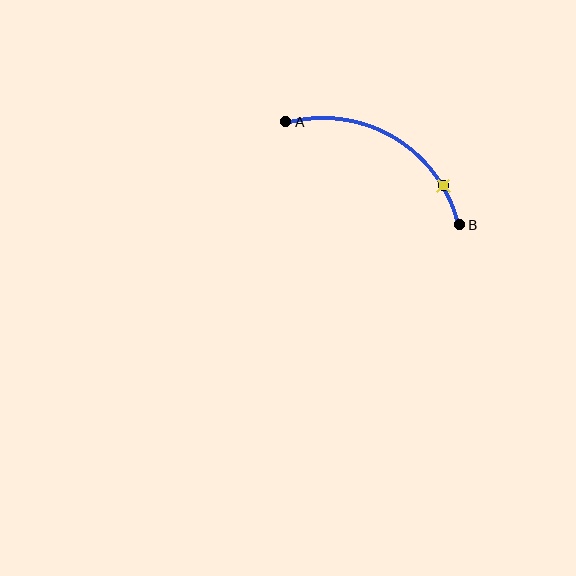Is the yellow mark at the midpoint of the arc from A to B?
No. The yellow mark lies on the arc but is closer to endpoint B. The arc midpoint would be at the point on the curve equidistant along the arc from both A and B.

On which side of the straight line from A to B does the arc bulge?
The arc bulges above the straight line connecting A and B.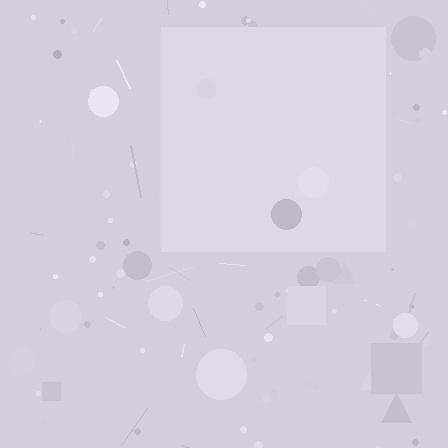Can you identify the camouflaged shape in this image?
The camouflaged shape is a square.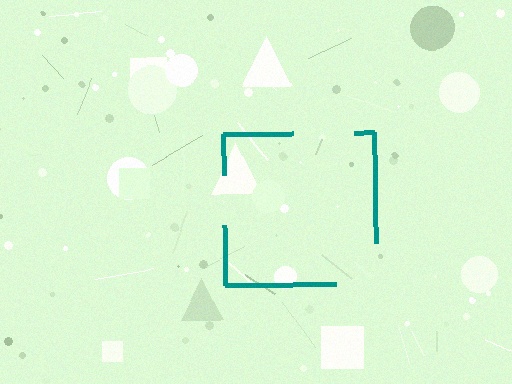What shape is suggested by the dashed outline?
The dashed outline suggests a square.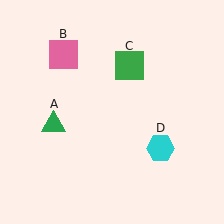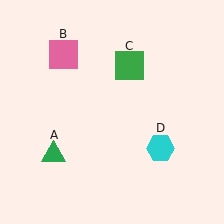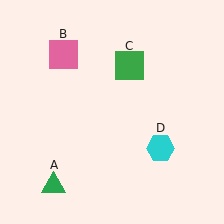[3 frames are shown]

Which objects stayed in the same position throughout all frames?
Pink square (object B) and green square (object C) and cyan hexagon (object D) remained stationary.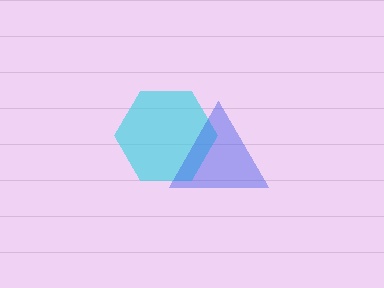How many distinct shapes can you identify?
There are 2 distinct shapes: a cyan hexagon, a blue triangle.